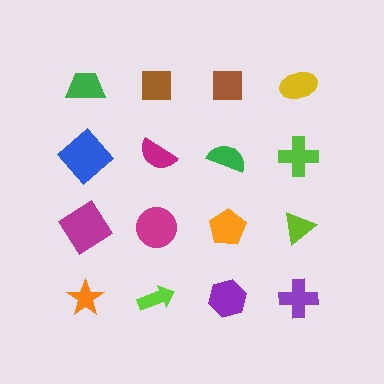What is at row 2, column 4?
A lime cross.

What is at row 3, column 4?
A lime triangle.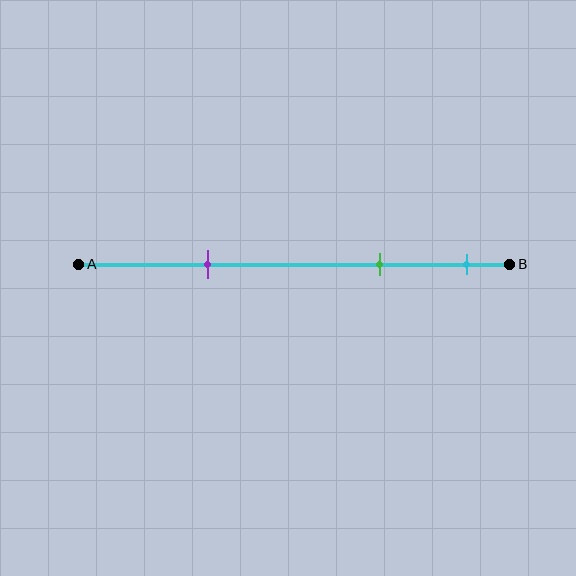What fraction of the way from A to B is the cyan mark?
The cyan mark is approximately 90% (0.9) of the way from A to B.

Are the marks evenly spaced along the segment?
No, the marks are not evenly spaced.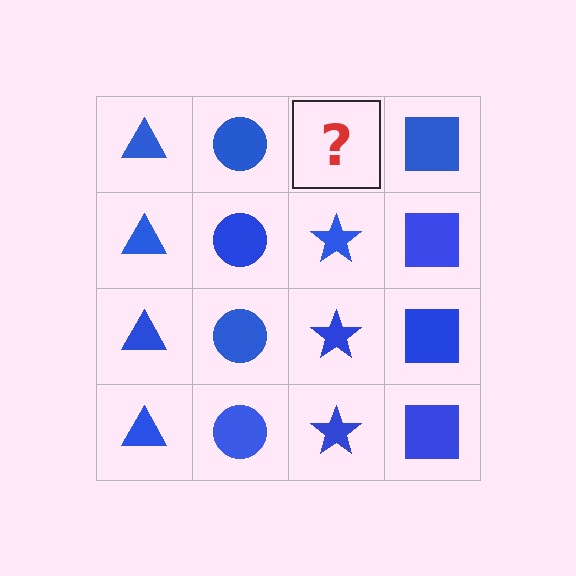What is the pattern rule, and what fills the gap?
The rule is that each column has a consistent shape. The gap should be filled with a blue star.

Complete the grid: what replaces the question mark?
The question mark should be replaced with a blue star.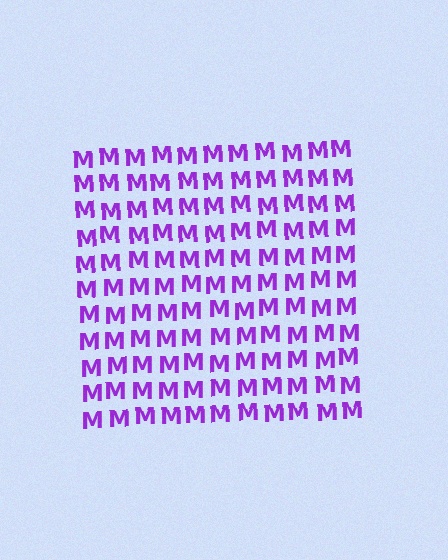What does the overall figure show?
The overall figure shows a square.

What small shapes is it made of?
It is made of small letter M's.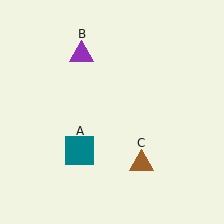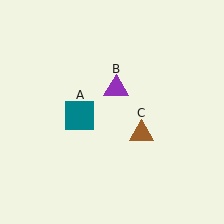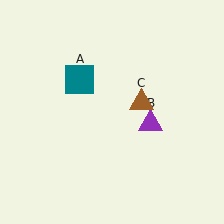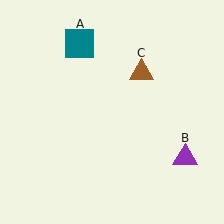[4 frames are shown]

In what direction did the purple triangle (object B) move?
The purple triangle (object B) moved down and to the right.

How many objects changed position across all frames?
3 objects changed position: teal square (object A), purple triangle (object B), brown triangle (object C).